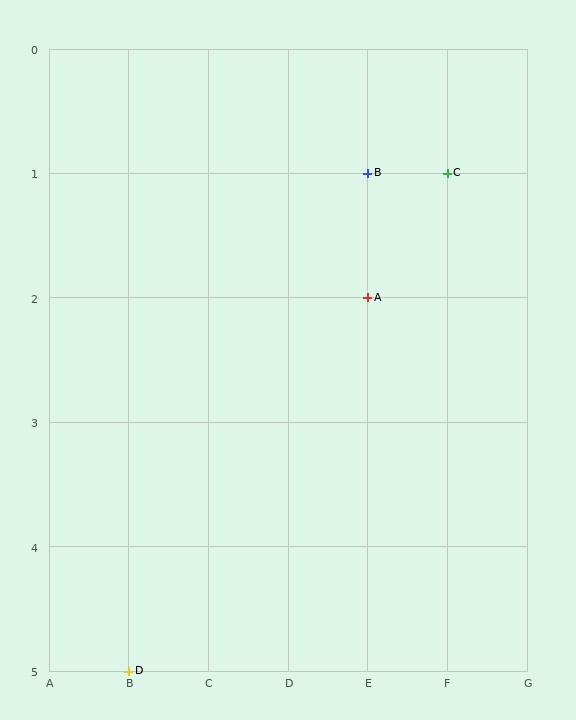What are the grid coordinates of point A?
Point A is at grid coordinates (E, 2).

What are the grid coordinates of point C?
Point C is at grid coordinates (F, 1).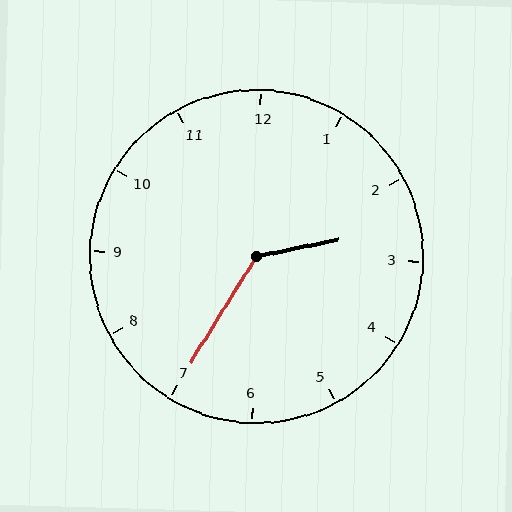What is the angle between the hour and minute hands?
Approximately 132 degrees.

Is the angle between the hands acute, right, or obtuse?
It is obtuse.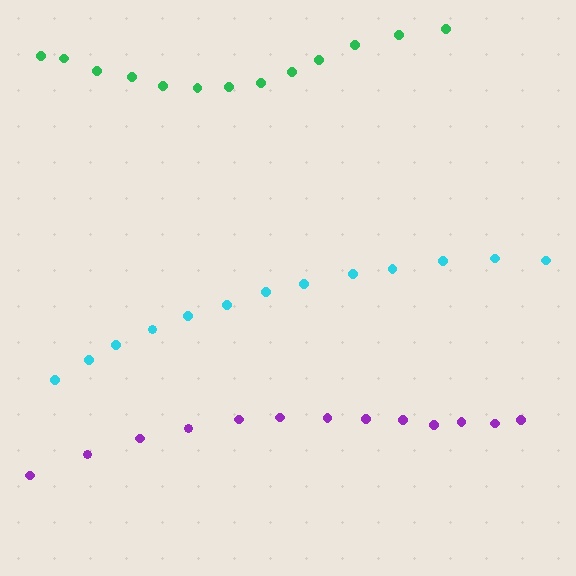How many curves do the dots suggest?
There are 3 distinct paths.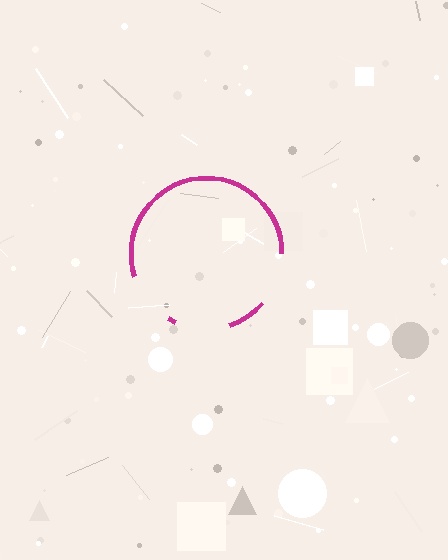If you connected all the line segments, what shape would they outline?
They would outline a circle.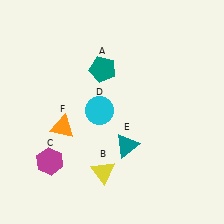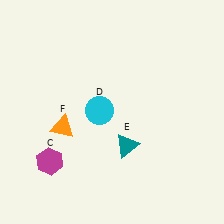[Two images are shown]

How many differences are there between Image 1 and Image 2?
There are 2 differences between the two images.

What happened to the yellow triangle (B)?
The yellow triangle (B) was removed in Image 2. It was in the bottom-left area of Image 1.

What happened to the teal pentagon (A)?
The teal pentagon (A) was removed in Image 2. It was in the top-left area of Image 1.